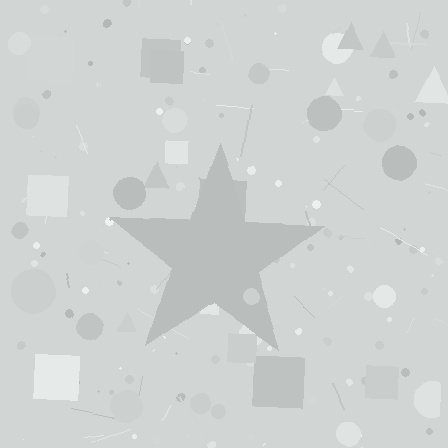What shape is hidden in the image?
A star is hidden in the image.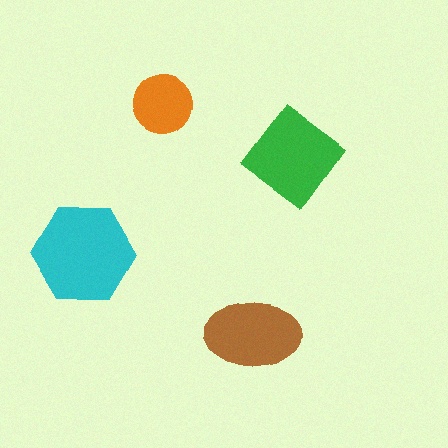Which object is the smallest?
The orange circle.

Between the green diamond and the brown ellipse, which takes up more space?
The green diamond.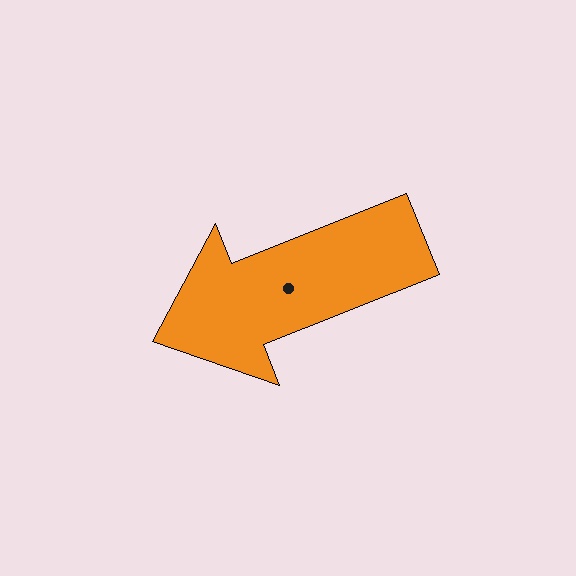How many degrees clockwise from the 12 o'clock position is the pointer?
Approximately 248 degrees.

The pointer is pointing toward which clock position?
Roughly 8 o'clock.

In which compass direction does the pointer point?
West.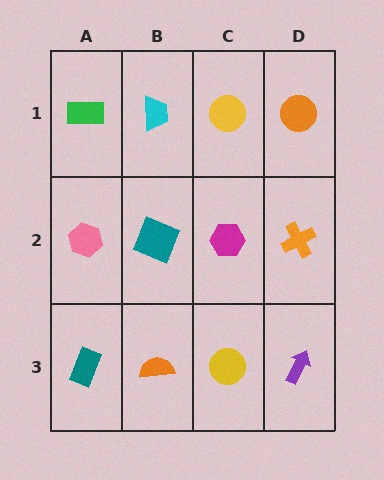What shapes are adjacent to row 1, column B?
A teal square (row 2, column B), a green rectangle (row 1, column A), a yellow circle (row 1, column C).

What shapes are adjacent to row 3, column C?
A magenta hexagon (row 2, column C), an orange semicircle (row 3, column B), a purple arrow (row 3, column D).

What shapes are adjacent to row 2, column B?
A cyan trapezoid (row 1, column B), an orange semicircle (row 3, column B), a pink hexagon (row 2, column A), a magenta hexagon (row 2, column C).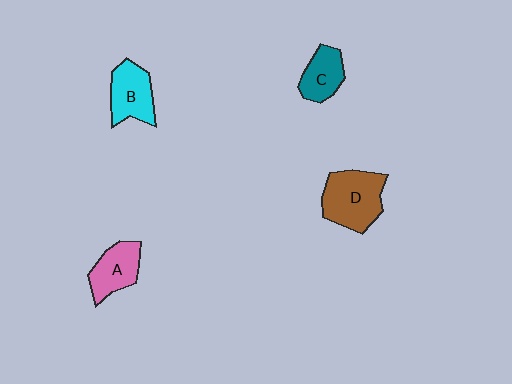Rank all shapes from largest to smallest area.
From largest to smallest: D (brown), B (cyan), A (pink), C (teal).